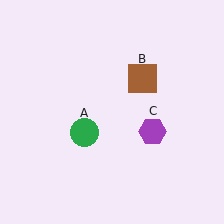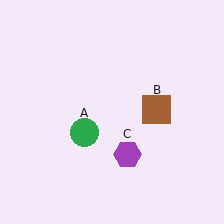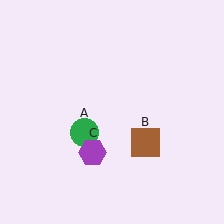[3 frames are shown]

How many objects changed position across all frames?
2 objects changed position: brown square (object B), purple hexagon (object C).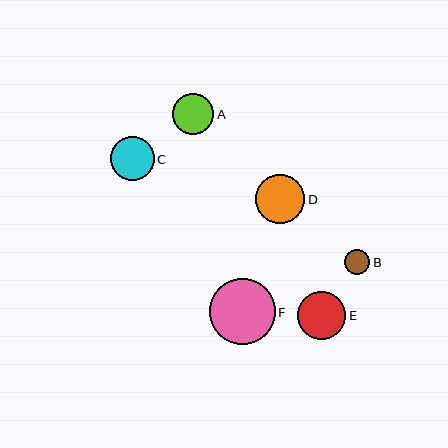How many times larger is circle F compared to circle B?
Circle F is approximately 2.6 times the size of circle B.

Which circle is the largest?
Circle F is the largest with a size of approximately 66 pixels.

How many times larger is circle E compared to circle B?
Circle E is approximately 1.9 times the size of circle B.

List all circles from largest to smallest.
From largest to smallest: F, D, E, C, A, B.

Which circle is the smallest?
Circle B is the smallest with a size of approximately 26 pixels.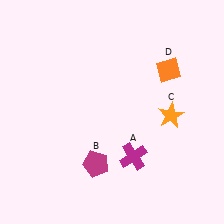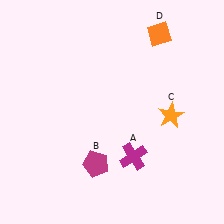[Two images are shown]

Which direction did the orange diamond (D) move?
The orange diamond (D) moved up.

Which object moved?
The orange diamond (D) moved up.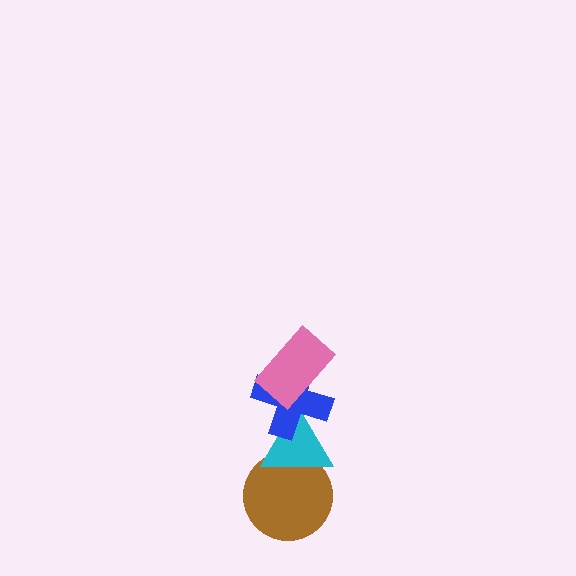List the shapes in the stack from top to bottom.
From top to bottom: the pink rectangle, the blue cross, the cyan triangle, the brown circle.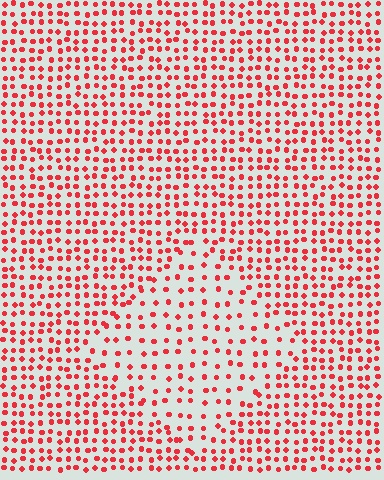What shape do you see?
I see a diamond.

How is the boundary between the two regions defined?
The boundary is defined by a change in element density (approximately 1.8x ratio). All elements are the same color, size, and shape.